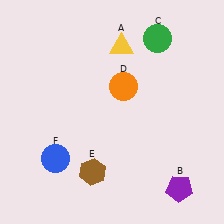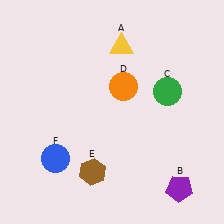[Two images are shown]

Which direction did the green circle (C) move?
The green circle (C) moved down.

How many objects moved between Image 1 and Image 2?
1 object moved between the two images.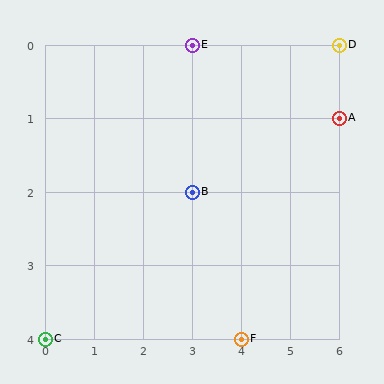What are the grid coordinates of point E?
Point E is at grid coordinates (3, 0).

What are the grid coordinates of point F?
Point F is at grid coordinates (4, 4).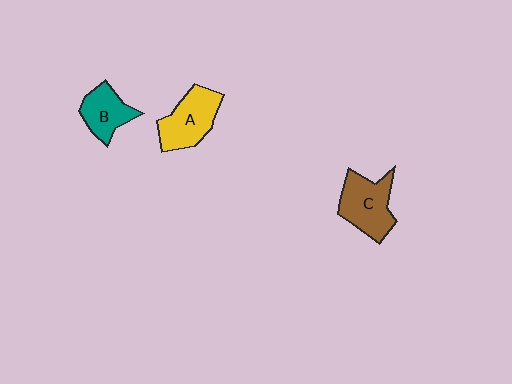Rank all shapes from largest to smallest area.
From largest to smallest: C (brown), A (yellow), B (teal).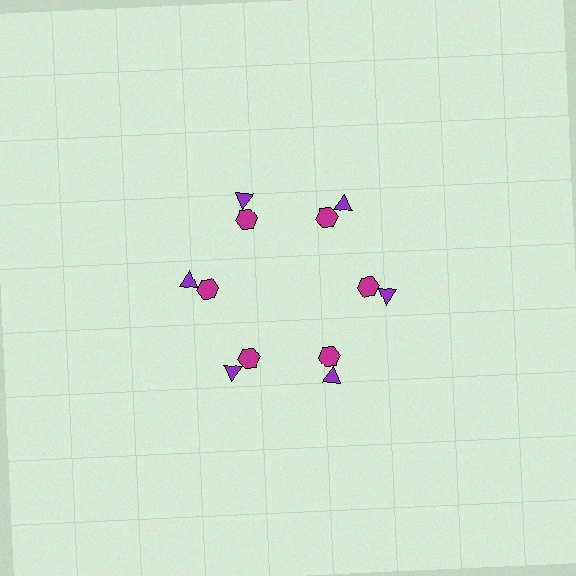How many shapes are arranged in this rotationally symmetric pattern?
There are 12 shapes, arranged in 6 groups of 2.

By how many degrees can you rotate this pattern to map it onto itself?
The pattern maps onto itself every 60 degrees of rotation.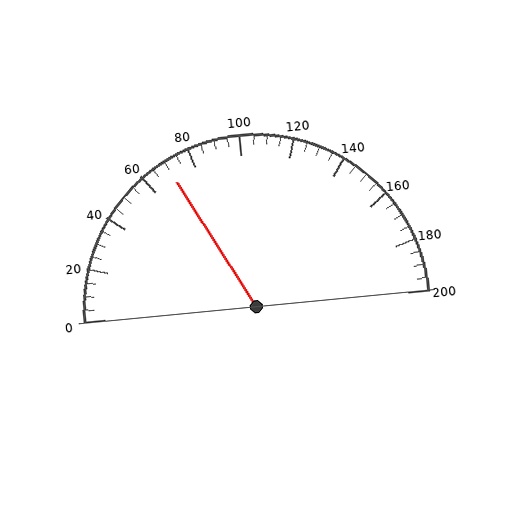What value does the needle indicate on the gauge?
The needle indicates approximately 70.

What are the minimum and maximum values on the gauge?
The gauge ranges from 0 to 200.